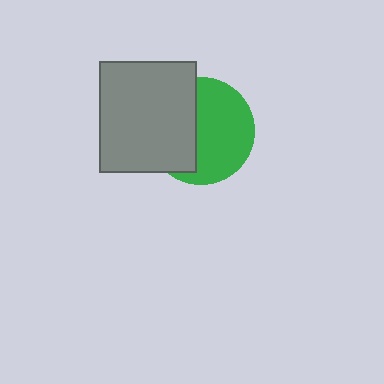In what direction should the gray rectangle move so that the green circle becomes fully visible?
The gray rectangle should move left. That is the shortest direction to clear the overlap and leave the green circle fully visible.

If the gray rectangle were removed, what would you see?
You would see the complete green circle.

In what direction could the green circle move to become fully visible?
The green circle could move right. That would shift it out from behind the gray rectangle entirely.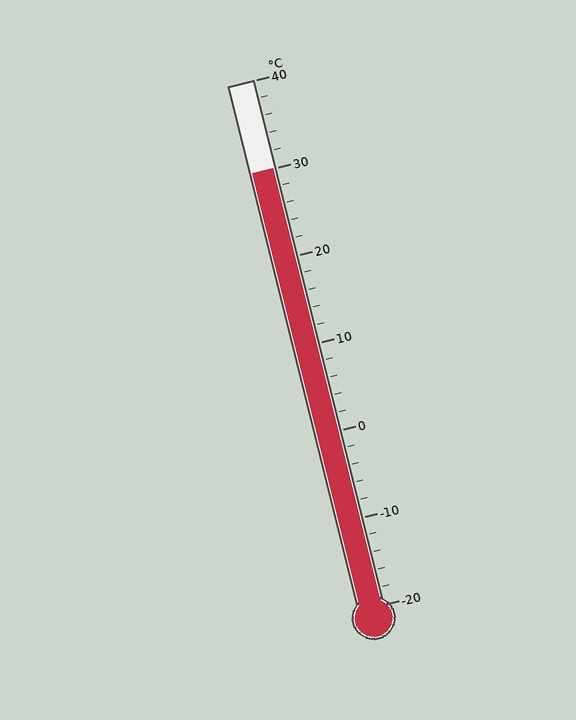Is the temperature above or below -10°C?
The temperature is above -10°C.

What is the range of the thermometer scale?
The thermometer scale ranges from -20°C to 40°C.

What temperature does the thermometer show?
The thermometer shows approximately 30°C.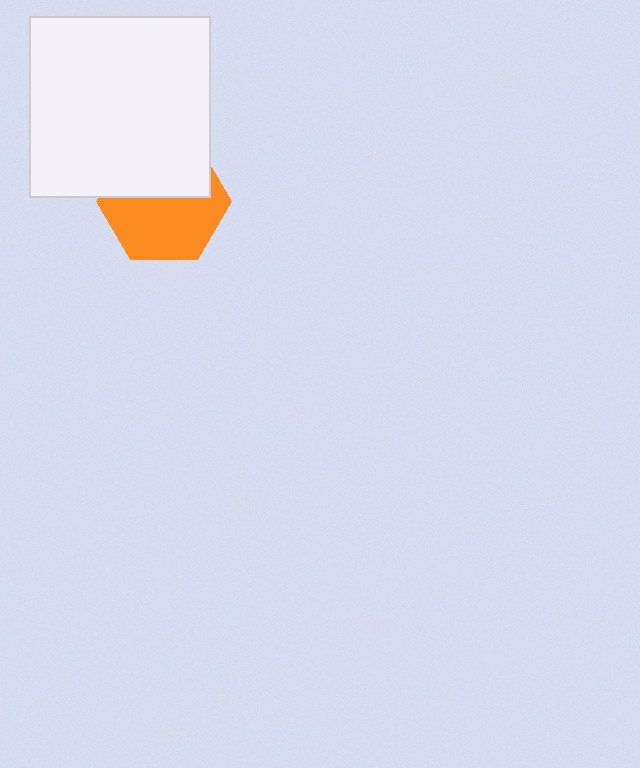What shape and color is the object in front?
The object in front is a white square.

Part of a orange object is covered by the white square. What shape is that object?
It is a hexagon.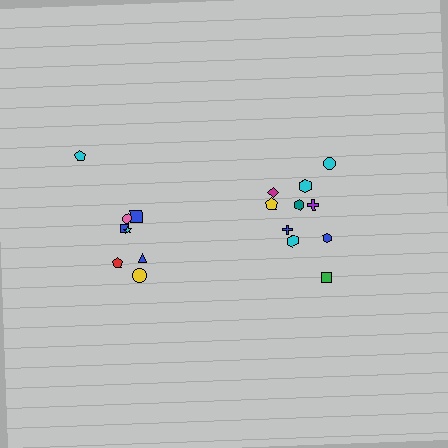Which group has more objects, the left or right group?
The right group.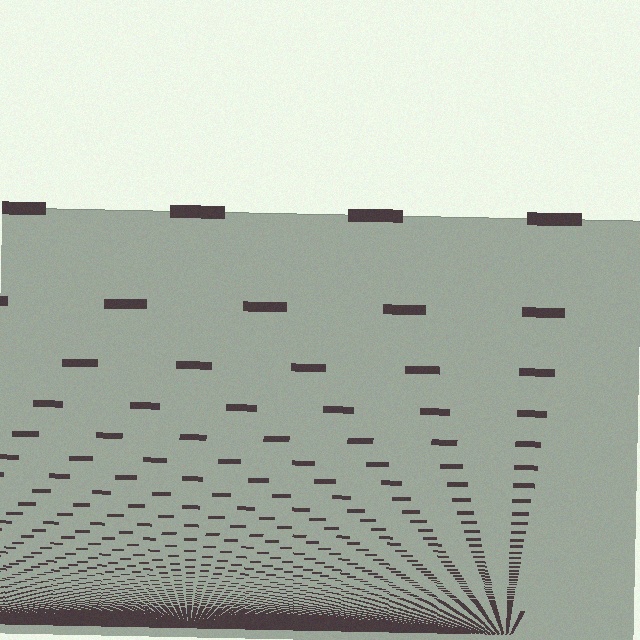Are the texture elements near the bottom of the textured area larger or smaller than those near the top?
Smaller. The gradient is inverted — elements near the bottom are smaller and denser.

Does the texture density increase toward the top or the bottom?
Density increases toward the bottom.